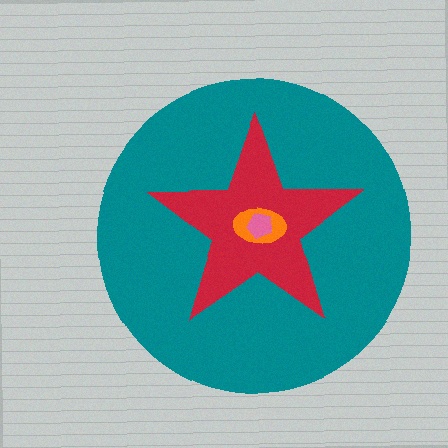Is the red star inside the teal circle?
Yes.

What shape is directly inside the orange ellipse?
The pink pentagon.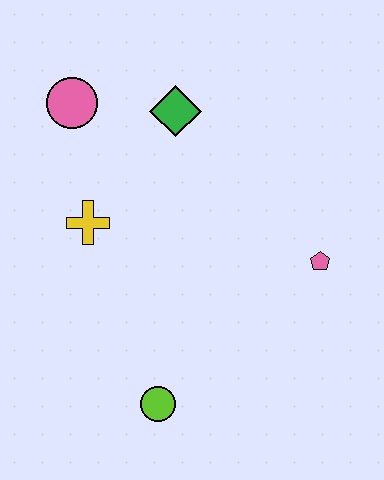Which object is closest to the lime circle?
The yellow cross is closest to the lime circle.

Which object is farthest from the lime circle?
The pink circle is farthest from the lime circle.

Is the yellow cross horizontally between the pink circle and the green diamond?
Yes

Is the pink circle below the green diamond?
No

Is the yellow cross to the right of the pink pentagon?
No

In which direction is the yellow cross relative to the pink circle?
The yellow cross is below the pink circle.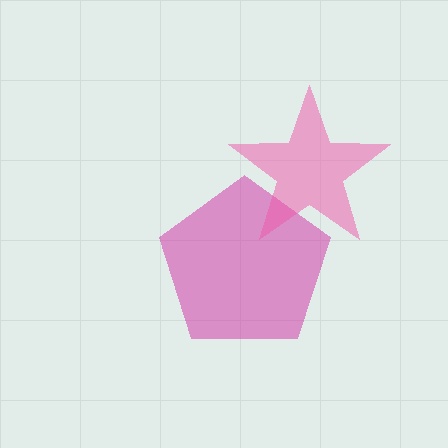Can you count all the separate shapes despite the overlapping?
Yes, there are 2 separate shapes.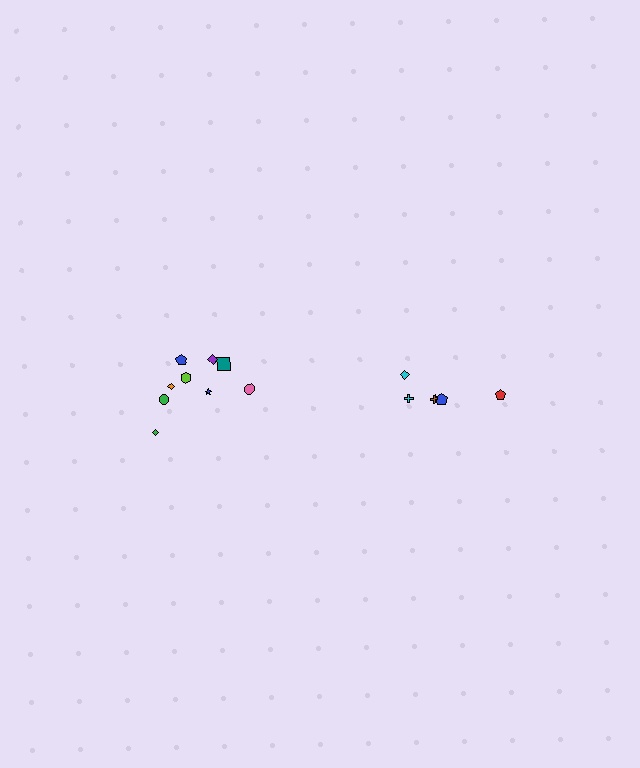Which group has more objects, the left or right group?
The left group.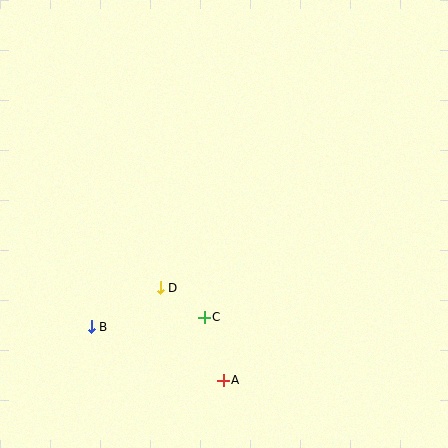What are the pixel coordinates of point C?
Point C is at (204, 317).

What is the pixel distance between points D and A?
The distance between D and A is 112 pixels.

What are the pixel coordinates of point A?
Point A is at (223, 380).